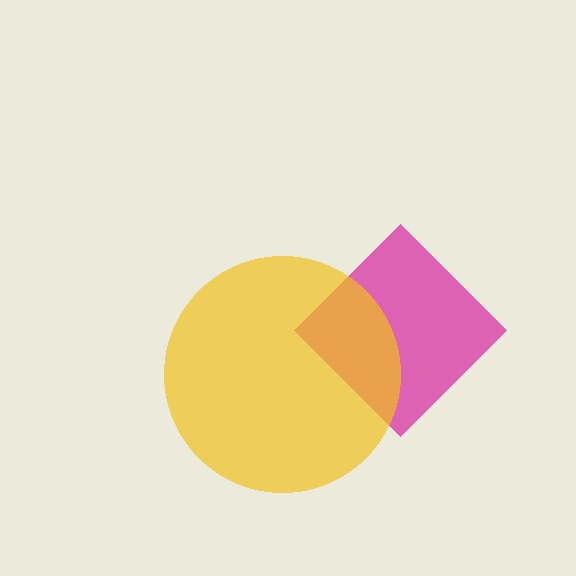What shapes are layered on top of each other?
The layered shapes are: a magenta diamond, a yellow circle.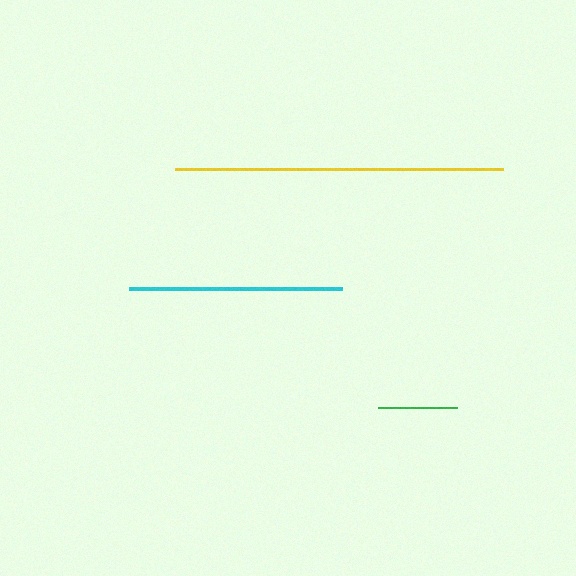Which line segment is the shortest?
The green line is the shortest at approximately 79 pixels.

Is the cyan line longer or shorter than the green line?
The cyan line is longer than the green line.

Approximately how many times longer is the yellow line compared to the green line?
The yellow line is approximately 4.2 times the length of the green line.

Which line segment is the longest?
The yellow line is the longest at approximately 328 pixels.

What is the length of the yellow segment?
The yellow segment is approximately 328 pixels long.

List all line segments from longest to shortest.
From longest to shortest: yellow, cyan, green.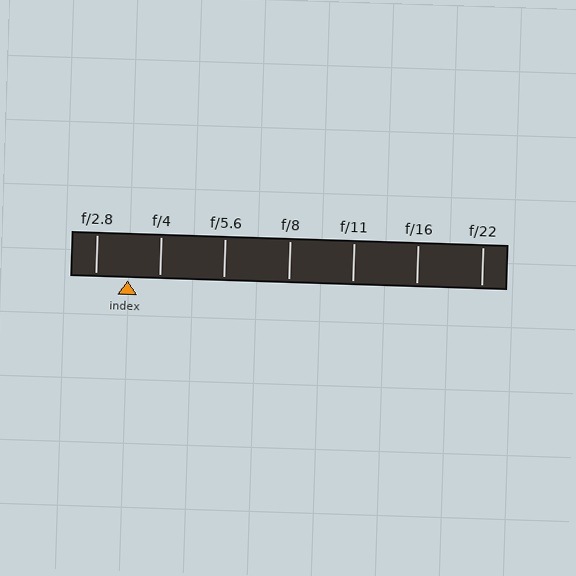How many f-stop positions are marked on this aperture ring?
There are 7 f-stop positions marked.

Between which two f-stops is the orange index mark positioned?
The index mark is between f/2.8 and f/4.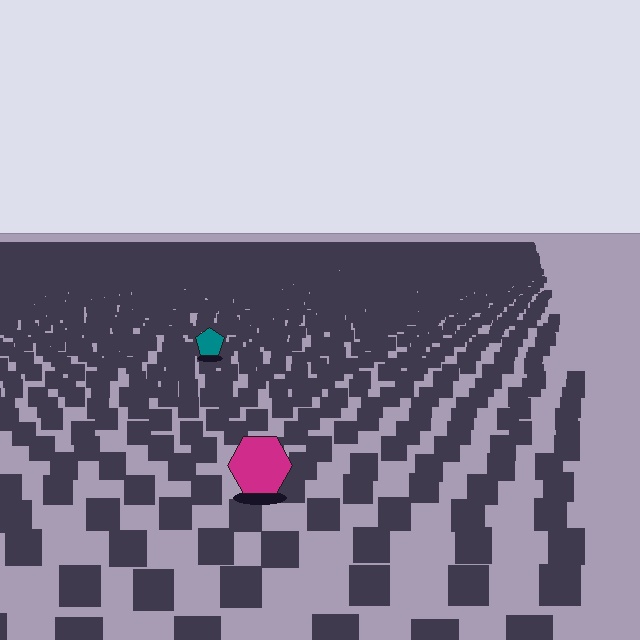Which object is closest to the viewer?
The magenta hexagon is closest. The texture marks near it are larger and more spread out.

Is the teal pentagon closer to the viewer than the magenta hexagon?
No. The magenta hexagon is closer — you can tell from the texture gradient: the ground texture is coarser near it.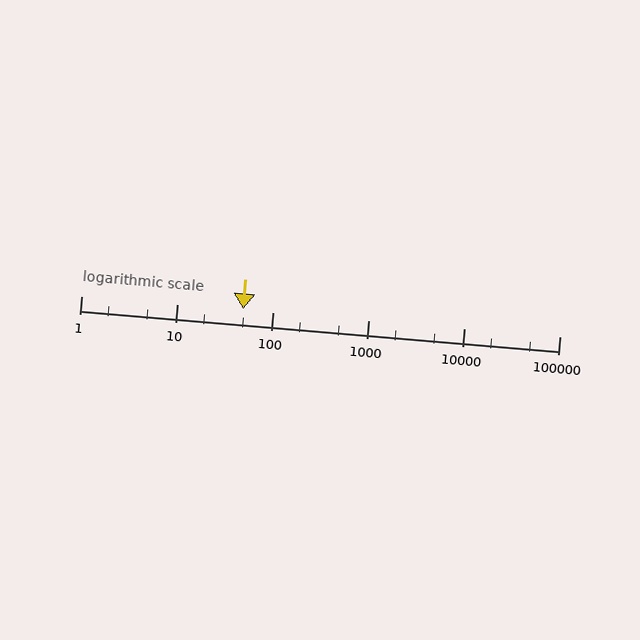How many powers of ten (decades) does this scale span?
The scale spans 5 decades, from 1 to 100000.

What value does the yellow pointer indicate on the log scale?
The pointer indicates approximately 49.